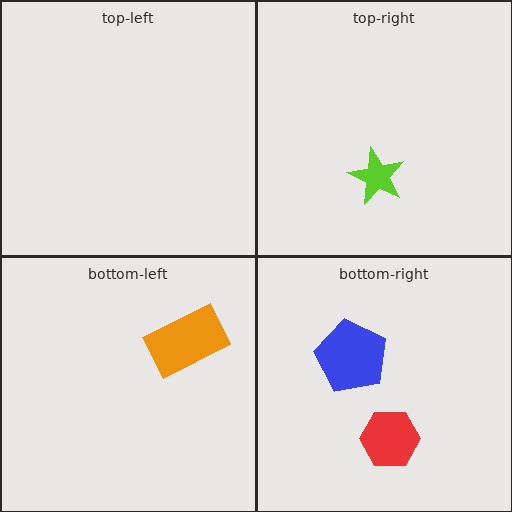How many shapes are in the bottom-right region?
2.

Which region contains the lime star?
The top-right region.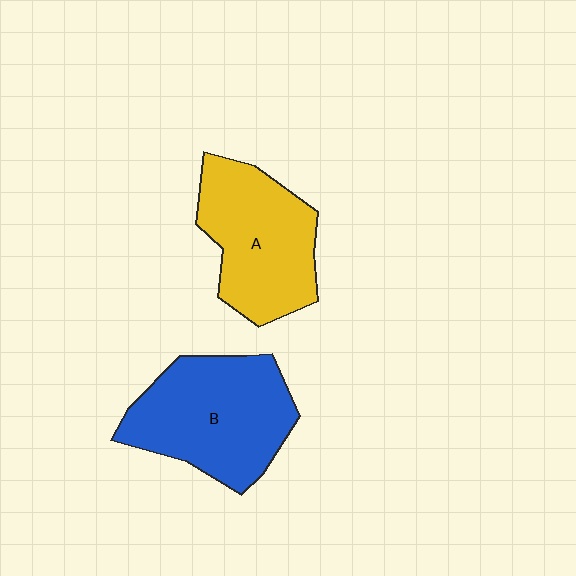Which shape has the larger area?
Shape B (blue).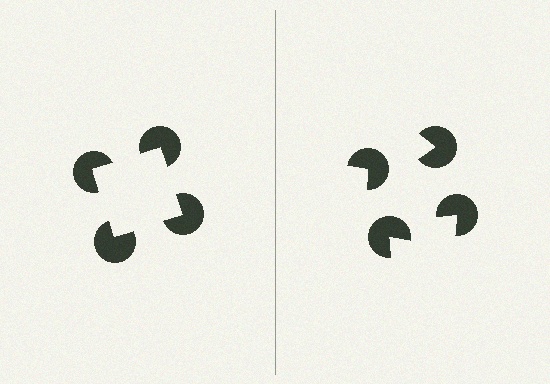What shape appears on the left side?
An illusory square.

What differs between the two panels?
The pac-man discs are positioned identically on both sides; only the wedge orientations differ. On the left they align to a square; on the right they are misaligned.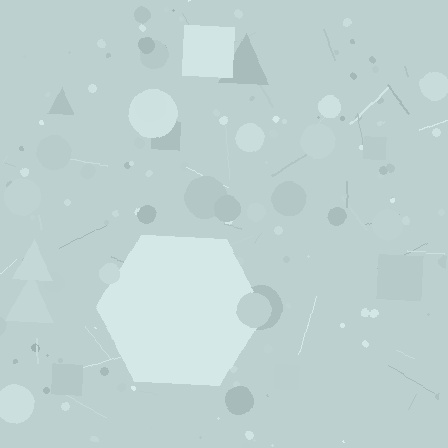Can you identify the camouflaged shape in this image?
The camouflaged shape is a hexagon.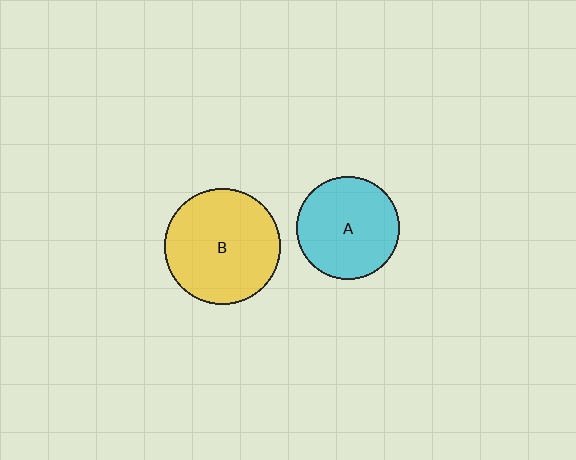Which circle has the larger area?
Circle B (yellow).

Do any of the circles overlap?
No, none of the circles overlap.